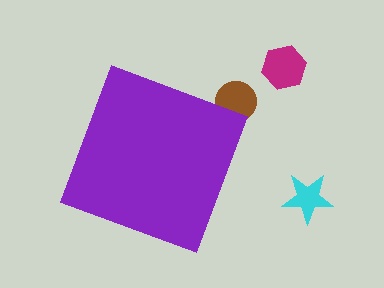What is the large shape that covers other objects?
A purple diamond.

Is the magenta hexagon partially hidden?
No, the magenta hexagon is fully visible.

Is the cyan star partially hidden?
No, the cyan star is fully visible.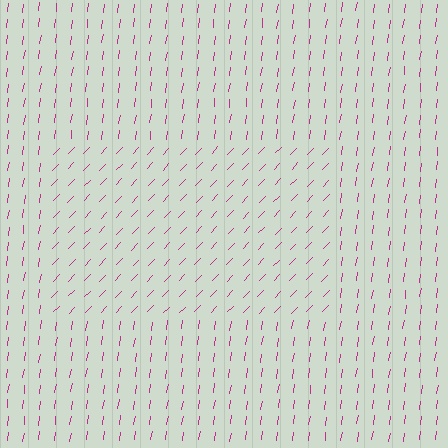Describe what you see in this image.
The image is filled with small magenta line segments. A rectangle region in the image has lines oriented differently from the surrounding lines, creating a visible texture boundary.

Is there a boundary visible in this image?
Yes, there is a texture boundary formed by a change in line orientation.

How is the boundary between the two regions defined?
The boundary is defined purely by a change in line orientation (approximately 35 degrees difference). All lines are the same color and thickness.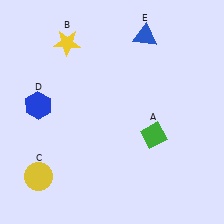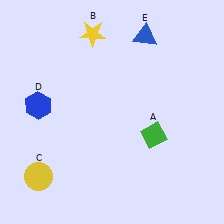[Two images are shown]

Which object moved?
The yellow star (B) moved right.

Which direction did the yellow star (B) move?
The yellow star (B) moved right.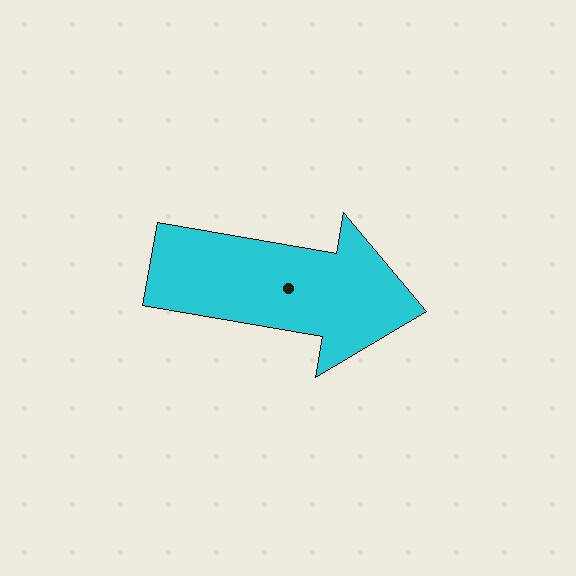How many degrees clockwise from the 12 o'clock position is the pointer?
Approximately 100 degrees.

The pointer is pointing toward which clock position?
Roughly 3 o'clock.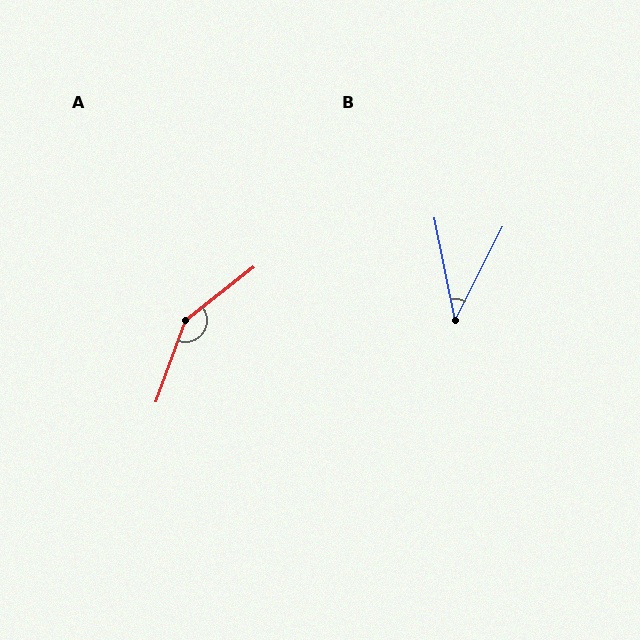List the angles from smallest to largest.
B (38°), A (147°).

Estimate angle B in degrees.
Approximately 38 degrees.